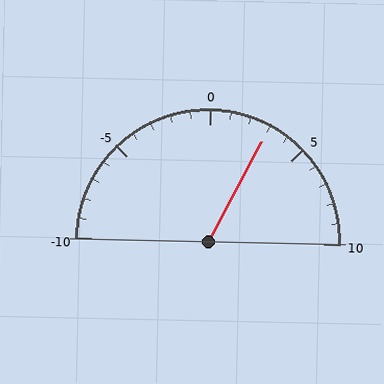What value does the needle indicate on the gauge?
The needle indicates approximately 3.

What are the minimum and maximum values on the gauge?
The gauge ranges from -10 to 10.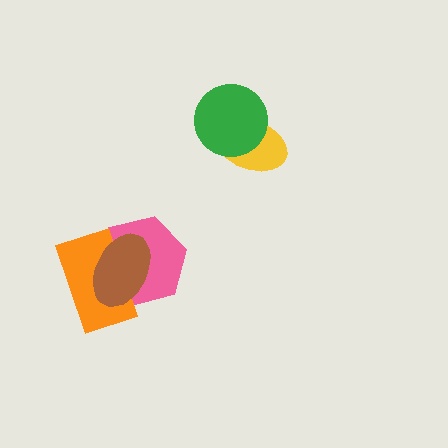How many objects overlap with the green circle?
1 object overlaps with the green circle.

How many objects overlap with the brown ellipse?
2 objects overlap with the brown ellipse.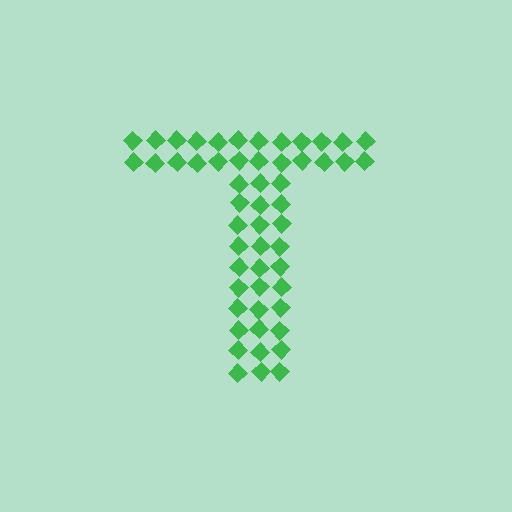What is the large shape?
The large shape is the letter T.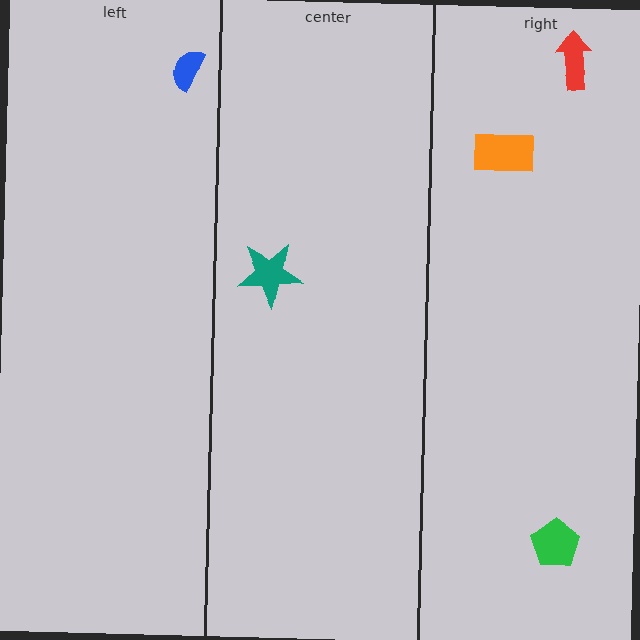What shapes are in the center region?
The teal star.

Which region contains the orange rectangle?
The right region.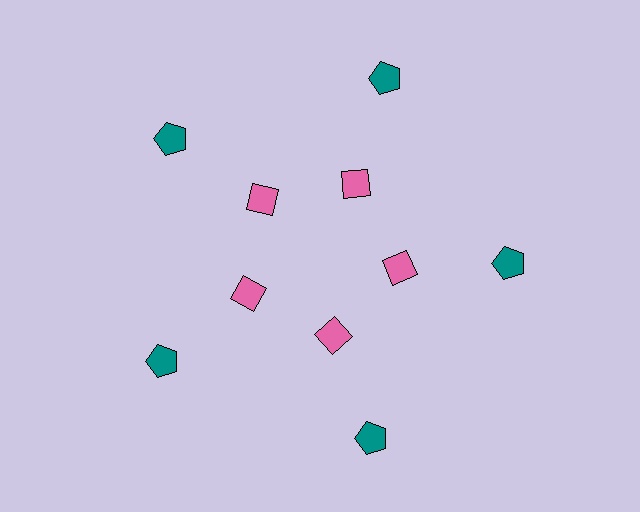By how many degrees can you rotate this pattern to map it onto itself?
The pattern maps onto itself every 72 degrees of rotation.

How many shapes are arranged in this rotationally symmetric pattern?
There are 10 shapes, arranged in 5 groups of 2.